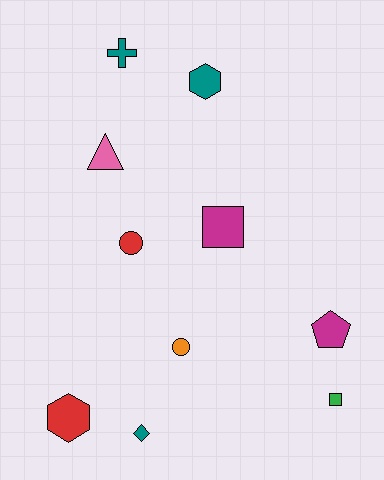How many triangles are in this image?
There is 1 triangle.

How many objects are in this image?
There are 10 objects.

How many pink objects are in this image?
There is 1 pink object.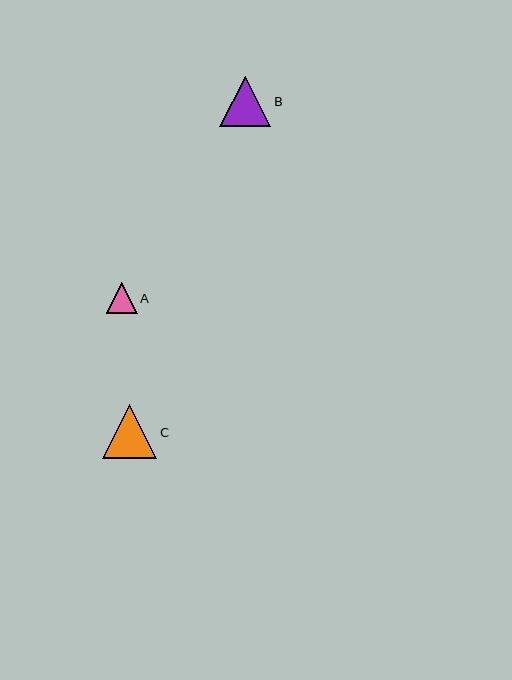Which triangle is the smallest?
Triangle A is the smallest with a size of approximately 31 pixels.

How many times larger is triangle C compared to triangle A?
Triangle C is approximately 1.8 times the size of triangle A.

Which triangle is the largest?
Triangle C is the largest with a size of approximately 55 pixels.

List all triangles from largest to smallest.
From largest to smallest: C, B, A.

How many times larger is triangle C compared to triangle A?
Triangle C is approximately 1.8 times the size of triangle A.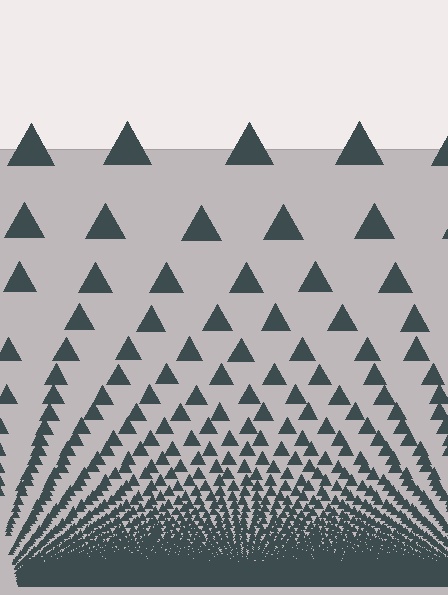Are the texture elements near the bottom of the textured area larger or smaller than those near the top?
Smaller. The gradient is inverted — elements near the bottom are smaller and denser.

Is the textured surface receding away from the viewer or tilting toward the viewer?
The surface appears to tilt toward the viewer. Texture elements get larger and sparser toward the top.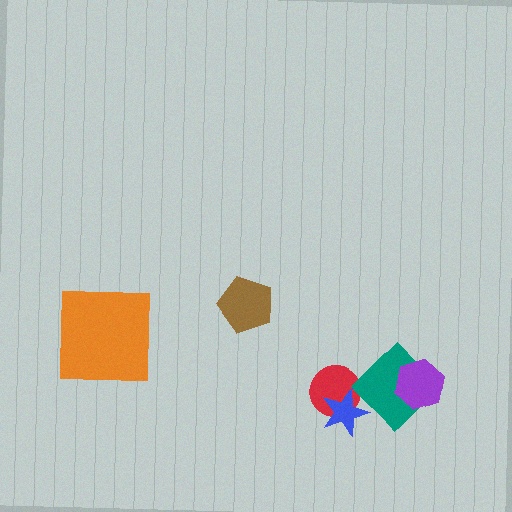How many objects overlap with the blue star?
2 objects overlap with the blue star.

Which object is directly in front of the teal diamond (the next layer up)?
The purple hexagon is directly in front of the teal diamond.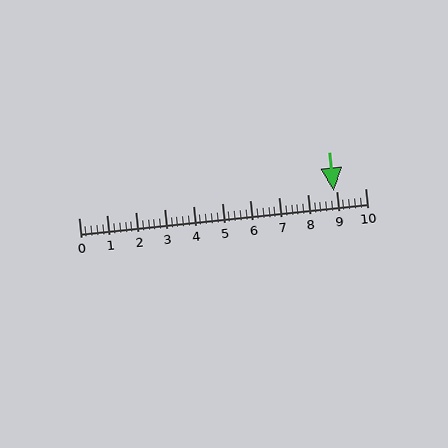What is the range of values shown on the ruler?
The ruler shows values from 0 to 10.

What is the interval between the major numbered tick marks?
The major tick marks are spaced 1 units apart.